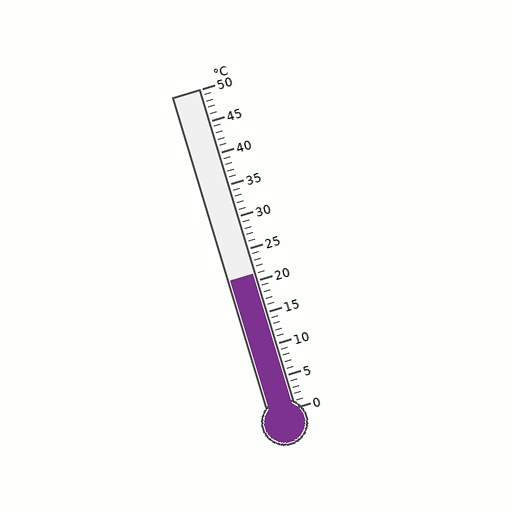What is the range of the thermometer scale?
The thermometer scale ranges from 0°C to 50°C.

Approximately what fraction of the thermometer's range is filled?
The thermometer is filled to approximately 40% of its range.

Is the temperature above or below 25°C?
The temperature is below 25°C.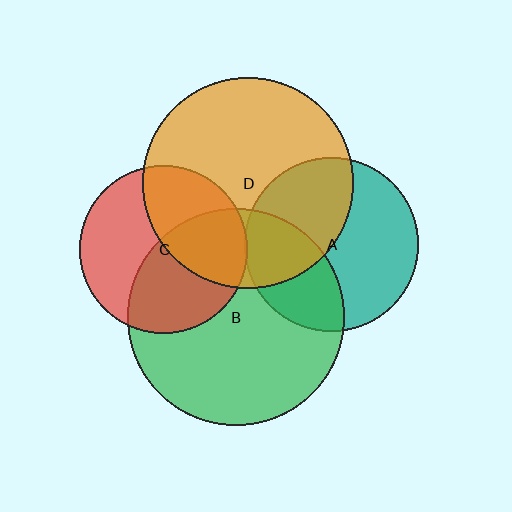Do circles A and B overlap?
Yes.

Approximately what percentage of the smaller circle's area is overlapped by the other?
Approximately 35%.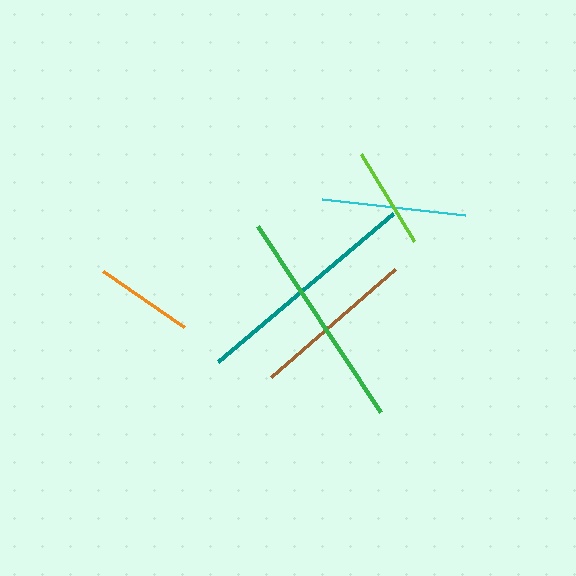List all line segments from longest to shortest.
From longest to shortest: teal, green, brown, cyan, lime, orange.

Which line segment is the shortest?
The orange line is the shortest at approximately 99 pixels.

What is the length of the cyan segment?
The cyan segment is approximately 143 pixels long.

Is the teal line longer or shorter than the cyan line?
The teal line is longer than the cyan line.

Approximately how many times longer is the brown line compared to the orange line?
The brown line is approximately 1.7 times the length of the orange line.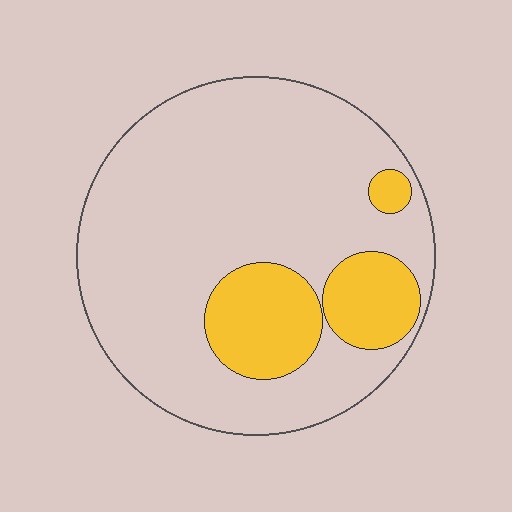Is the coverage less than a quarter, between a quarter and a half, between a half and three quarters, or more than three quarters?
Less than a quarter.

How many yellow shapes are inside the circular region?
3.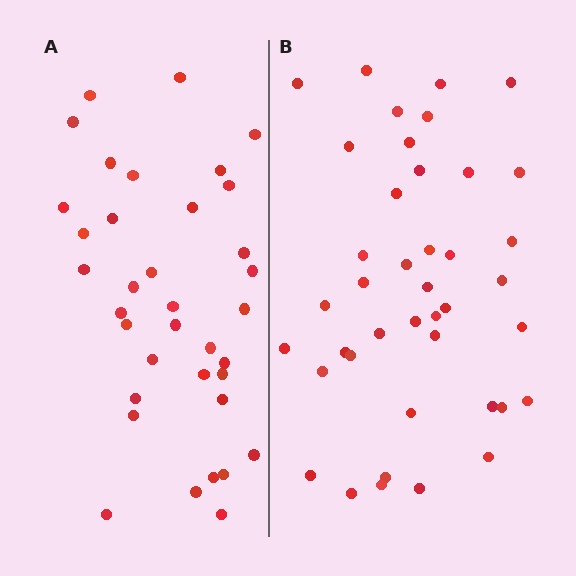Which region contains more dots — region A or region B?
Region B (the right region) has more dots.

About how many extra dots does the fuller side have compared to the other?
Region B has about 5 more dots than region A.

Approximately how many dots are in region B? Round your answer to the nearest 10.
About 40 dots. (The exact count is 41, which rounds to 40.)